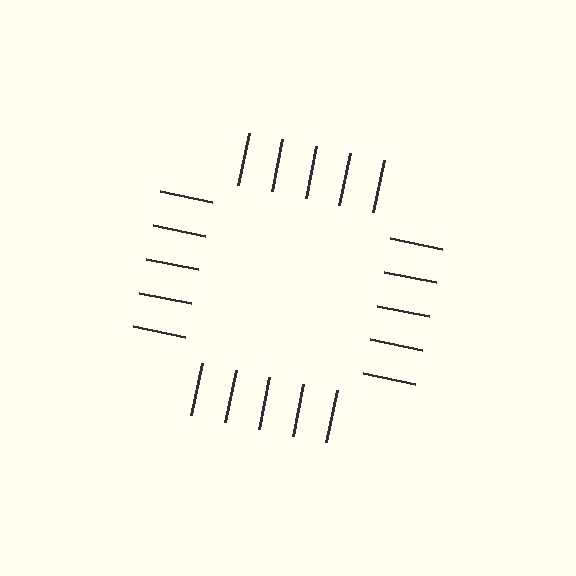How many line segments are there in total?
20 — 5 along each of the 4 edges.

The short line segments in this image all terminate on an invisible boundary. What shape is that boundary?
An illusory square — the line segments terminate on its edges but no continuous stroke is drawn.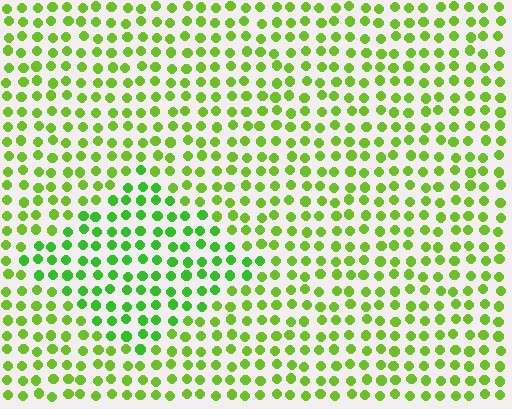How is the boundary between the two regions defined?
The boundary is defined purely by a slight shift in hue (about 23 degrees). Spacing, size, and orientation are identical on both sides.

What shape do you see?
I see a diamond.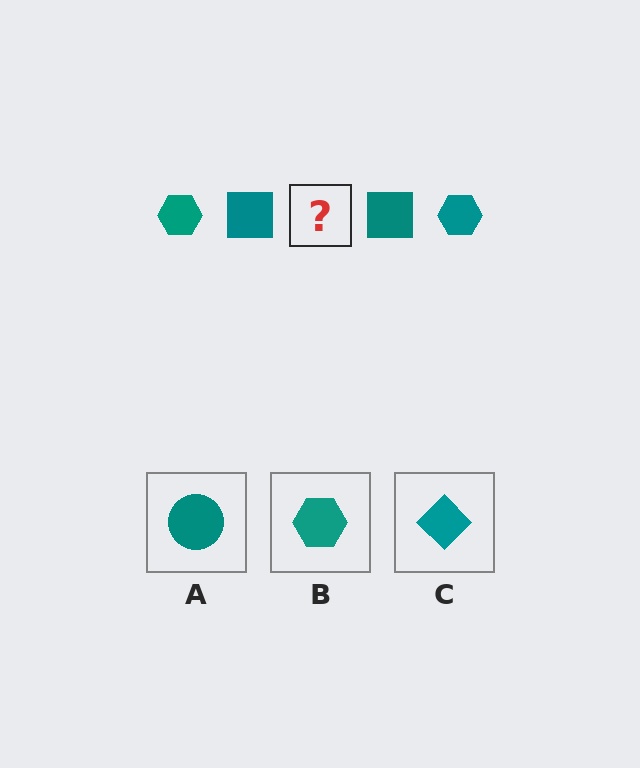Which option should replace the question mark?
Option B.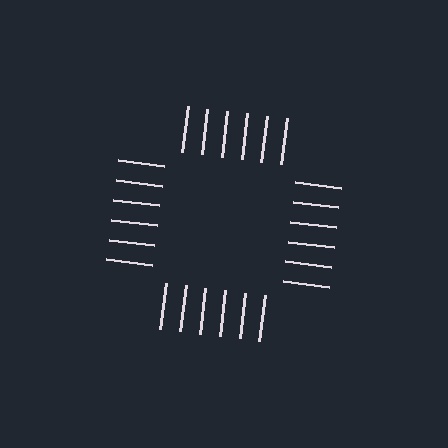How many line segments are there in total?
24 — 6 along each of the 4 edges.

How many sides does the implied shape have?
4 sides — the line-ends trace a square.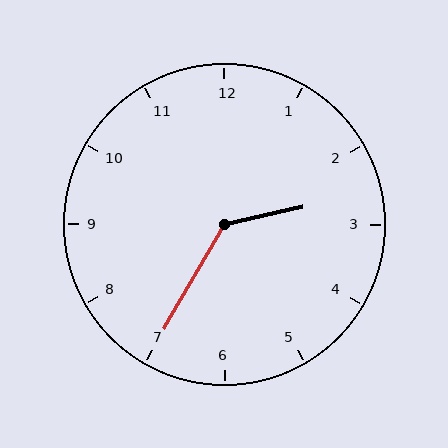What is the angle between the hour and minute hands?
Approximately 132 degrees.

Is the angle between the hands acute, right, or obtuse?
It is obtuse.